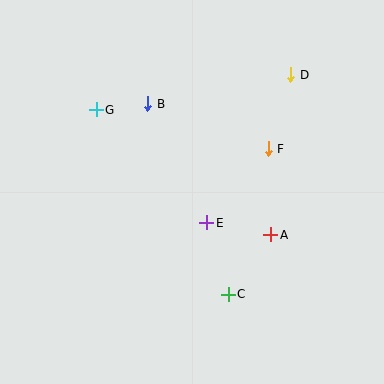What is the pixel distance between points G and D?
The distance between G and D is 198 pixels.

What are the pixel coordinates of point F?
Point F is at (268, 149).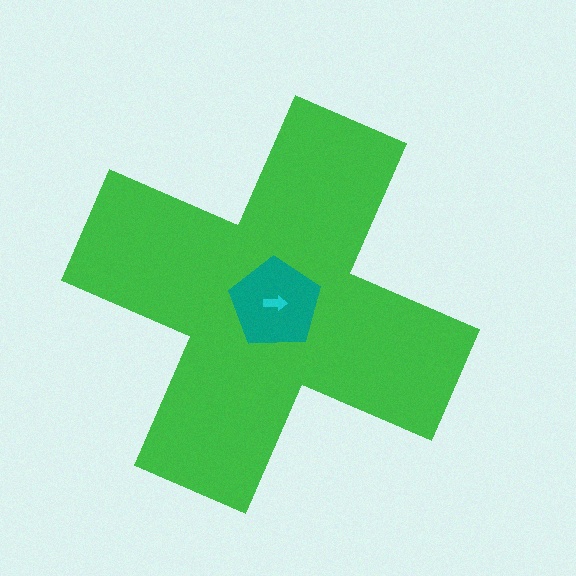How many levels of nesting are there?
3.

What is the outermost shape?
The green cross.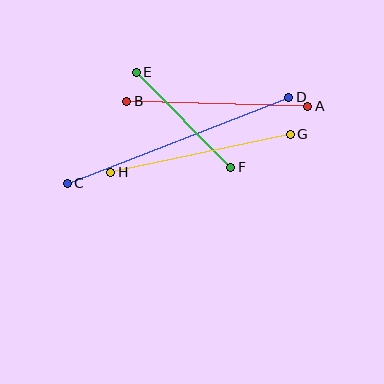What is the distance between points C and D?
The distance is approximately 238 pixels.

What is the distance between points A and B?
The distance is approximately 181 pixels.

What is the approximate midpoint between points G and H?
The midpoint is at approximately (201, 153) pixels.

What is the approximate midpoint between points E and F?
The midpoint is at approximately (184, 120) pixels.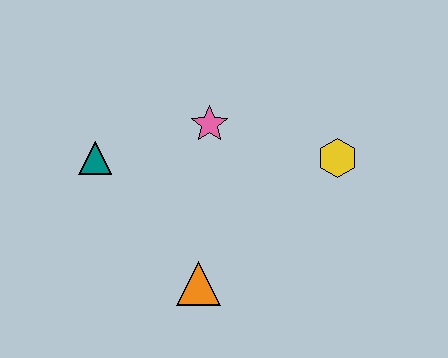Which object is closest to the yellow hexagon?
The pink star is closest to the yellow hexagon.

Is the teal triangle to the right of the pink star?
No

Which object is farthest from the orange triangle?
The yellow hexagon is farthest from the orange triangle.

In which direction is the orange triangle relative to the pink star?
The orange triangle is below the pink star.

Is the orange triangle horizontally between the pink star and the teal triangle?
Yes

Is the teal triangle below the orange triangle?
No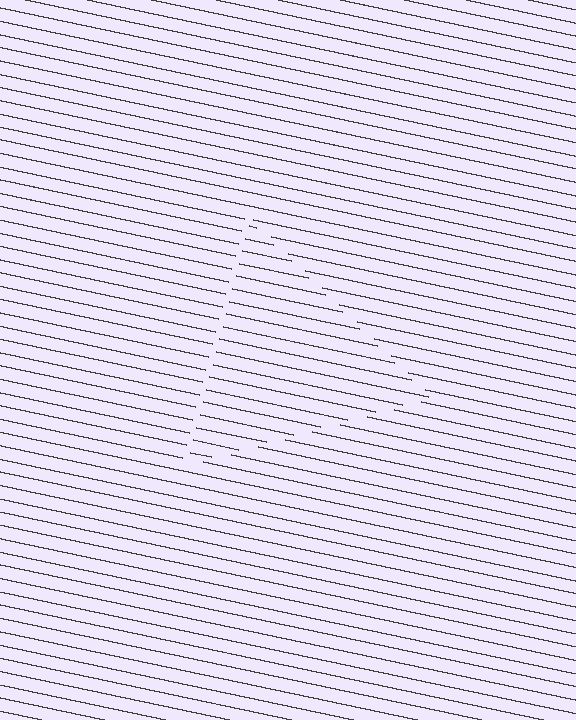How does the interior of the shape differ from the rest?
The interior of the shape contains the same grating, shifted by half a period — the contour is defined by the phase discontinuity where line-ends from the inner and outer gratings abut.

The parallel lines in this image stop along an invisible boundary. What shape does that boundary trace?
An illusory triangle. The interior of the shape contains the same grating, shifted by half a period — the contour is defined by the phase discontinuity where line-ends from the inner and outer gratings abut.